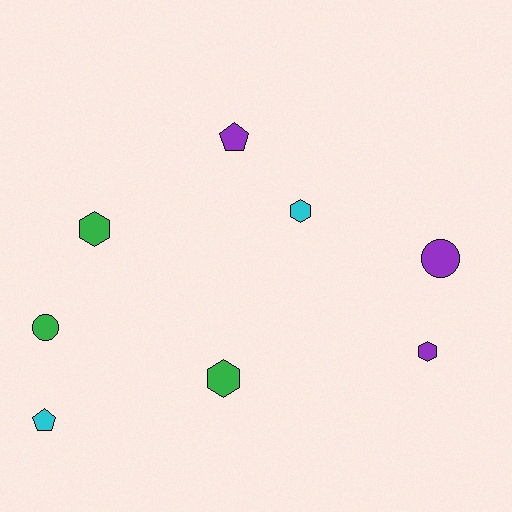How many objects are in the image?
There are 8 objects.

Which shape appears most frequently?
Hexagon, with 4 objects.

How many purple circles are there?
There is 1 purple circle.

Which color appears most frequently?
Purple, with 3 objects.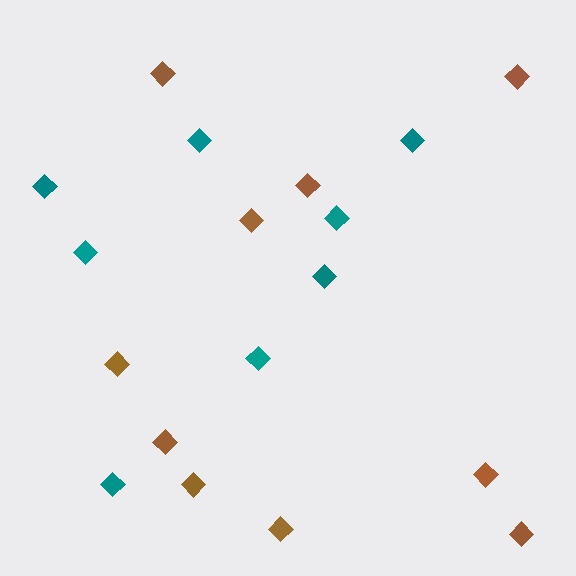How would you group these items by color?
There are 2 groups: one group of brown diamonds (10) and one group of teal diamonds (8).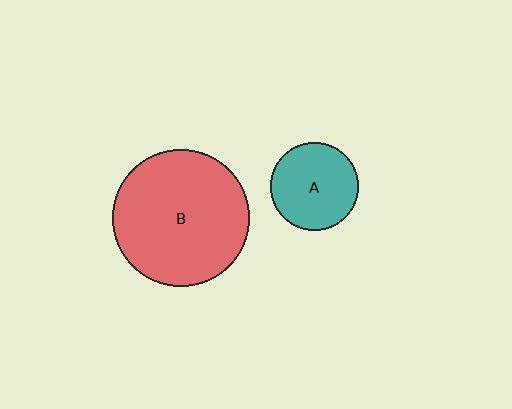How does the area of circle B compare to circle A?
Approximately 2.4 times.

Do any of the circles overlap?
No, none of the circles overlap.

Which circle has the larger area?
Circle B (red).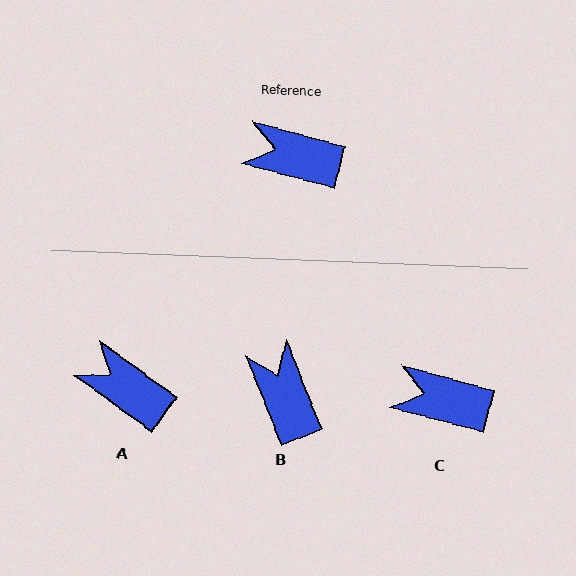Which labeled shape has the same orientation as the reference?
C.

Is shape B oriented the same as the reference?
No, it is off by about 54 degrees.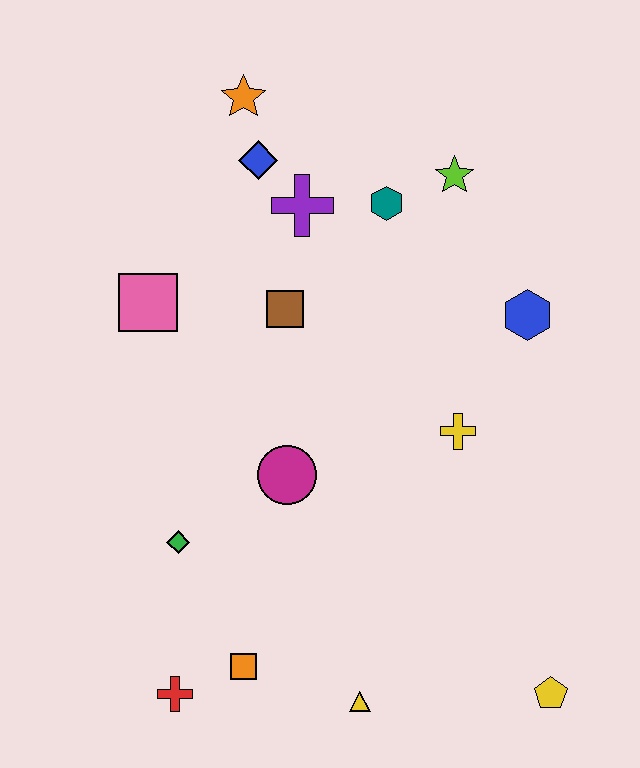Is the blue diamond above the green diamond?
Yes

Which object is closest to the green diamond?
The magenta circle is closest to the green diamond.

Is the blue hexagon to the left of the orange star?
No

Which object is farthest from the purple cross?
The yellow pentagon is farthest from the purple cross.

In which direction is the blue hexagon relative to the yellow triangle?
The blue hexagon is above the yellow triangle.